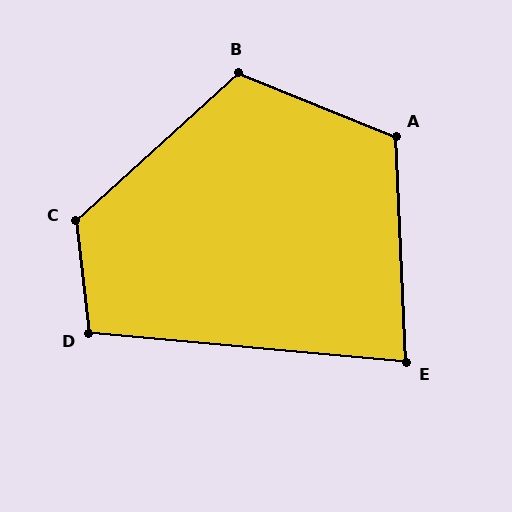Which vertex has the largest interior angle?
C, at approximately 125 degrees.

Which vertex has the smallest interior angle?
E, at approximately 82 degrees.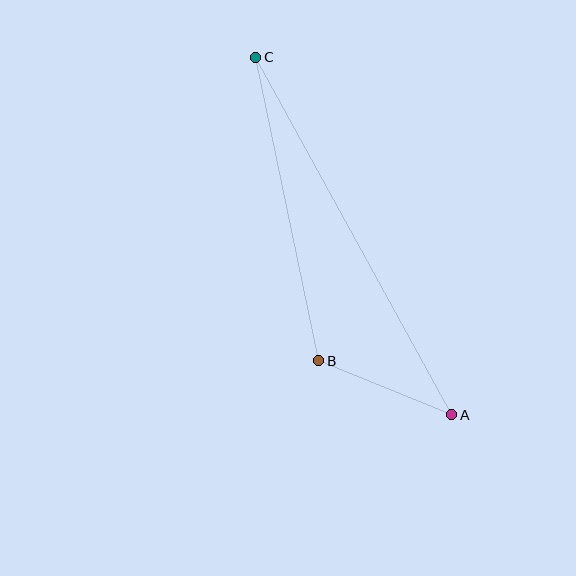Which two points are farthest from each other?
Points A and C are farthest from each other.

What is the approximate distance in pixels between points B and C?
The distance between B and C is approximately 310 pixels.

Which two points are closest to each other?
Points A and B are closest to each other.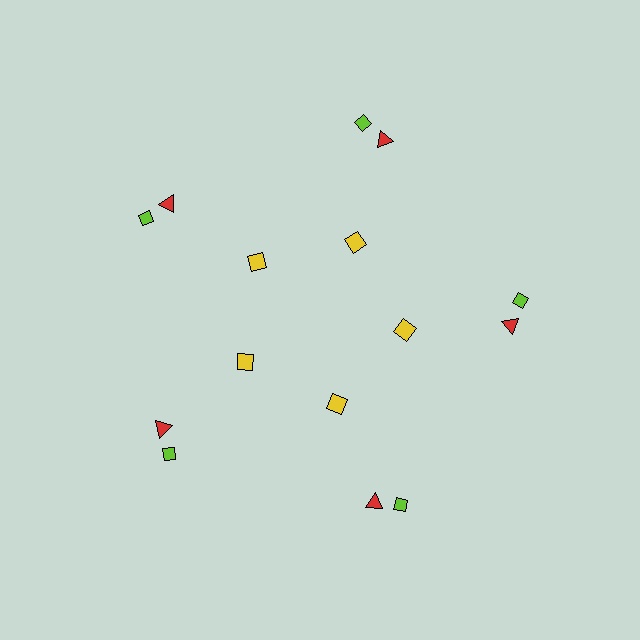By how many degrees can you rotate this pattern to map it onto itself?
The pattern maps onto itself every 72 degrees of rotation.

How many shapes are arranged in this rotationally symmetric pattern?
There are 15 shapes, arranged in 5 groups of 3.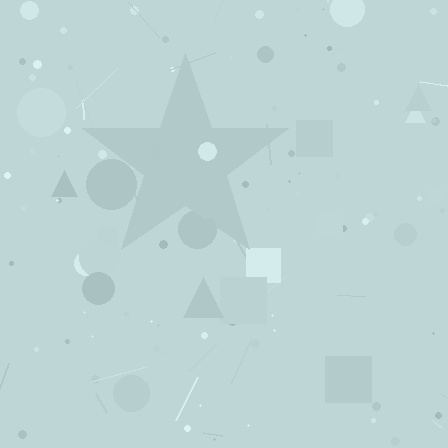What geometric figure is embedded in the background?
A star is embedded in the background.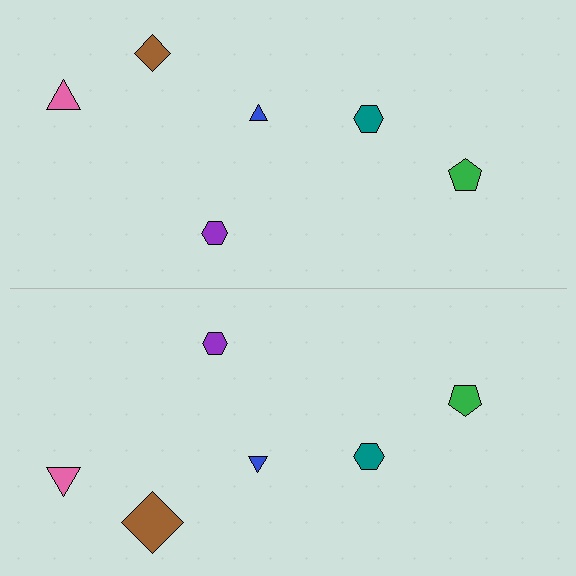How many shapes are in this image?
There are 12 shapes in this image.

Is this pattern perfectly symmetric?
No, the pattern is not perfectly symmetric. The brown diamond on the bottom side has a different size than its mirror counterpart.